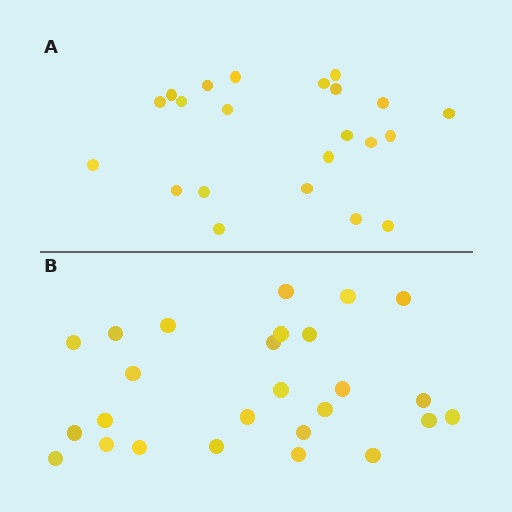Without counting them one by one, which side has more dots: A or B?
Region B (the bottom region) has more dots.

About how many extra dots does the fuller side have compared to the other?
Region B has about 4 more dots than region A.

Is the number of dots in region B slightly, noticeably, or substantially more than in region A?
Region B has only slightly more — the two regions are fairly close. The ratio is roughly 1.2 to 1.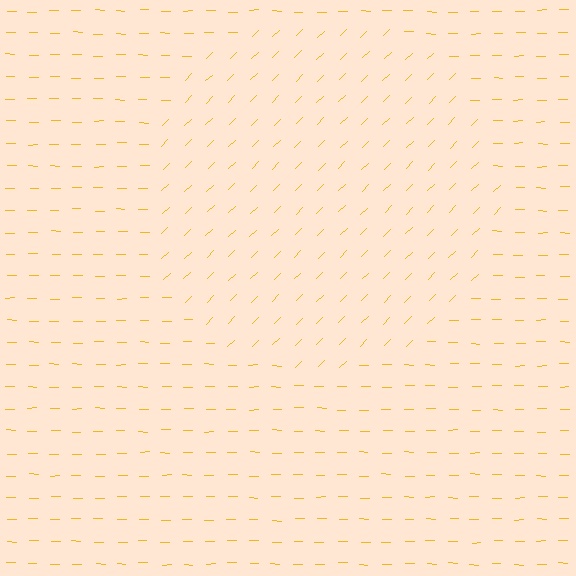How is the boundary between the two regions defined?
The boundary is defined purely by a change in line orientation (approximately 45 degrees difference). All lines are the same color and thickness.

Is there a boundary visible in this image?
Yes, there is a texture boundary formed by a change in line orientation.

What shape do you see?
I see a circle.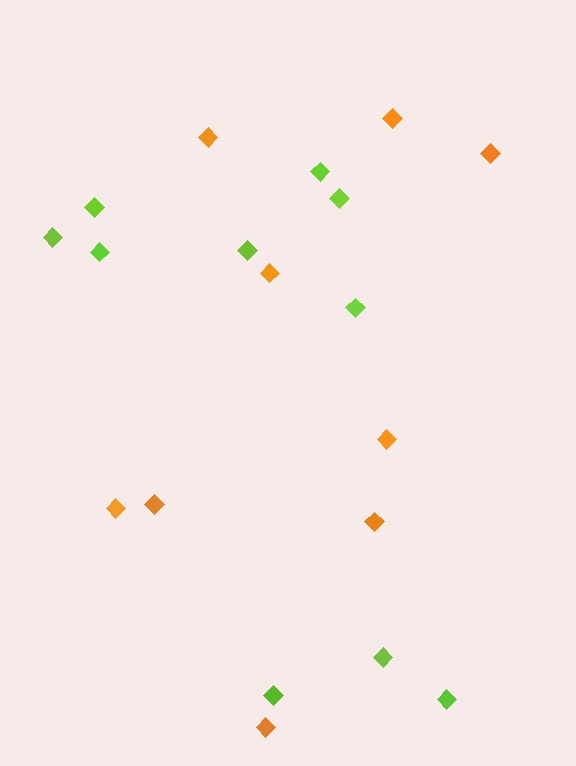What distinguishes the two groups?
There are 2 groups: one group of orange diamonds (9) and one group of lime diamonds (10).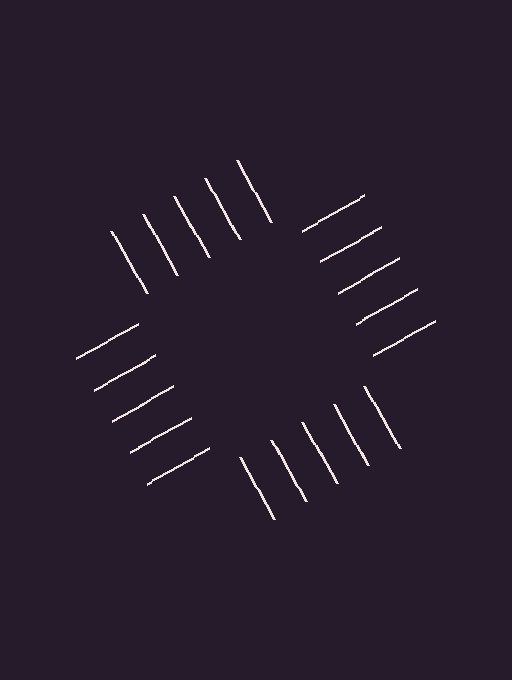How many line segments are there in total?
20 — 5 along each of the 4 edges.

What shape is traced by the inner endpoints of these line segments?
An illusory square — the line segments terminate on its edges but no continuous stroke is drawn.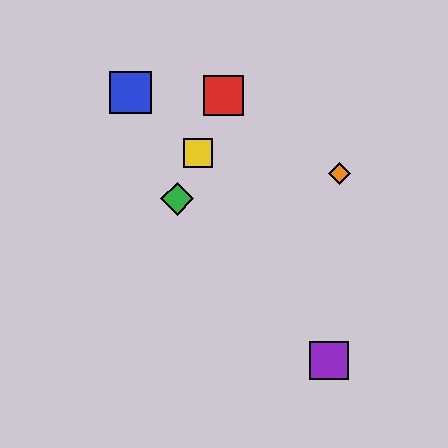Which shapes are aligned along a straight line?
The red square, the green diamond, the yellow square are aligned along a straight line.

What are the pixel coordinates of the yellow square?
The yellow square is at (198, 153).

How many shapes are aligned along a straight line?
3 shapes (the red square, the green diamond, the yellow square) are aligned along a straight line.